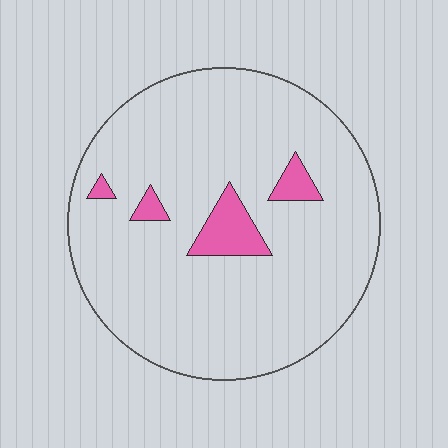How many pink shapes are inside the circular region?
4.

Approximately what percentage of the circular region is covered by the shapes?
Approximately 10%.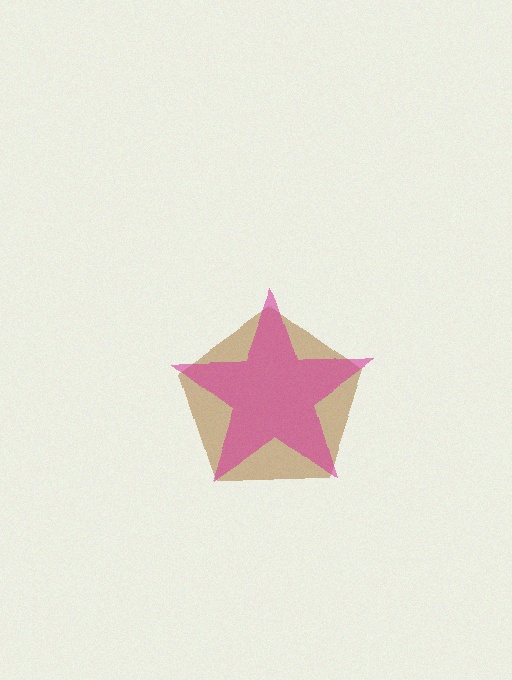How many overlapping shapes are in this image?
There are 2 overlapping shapes in the image.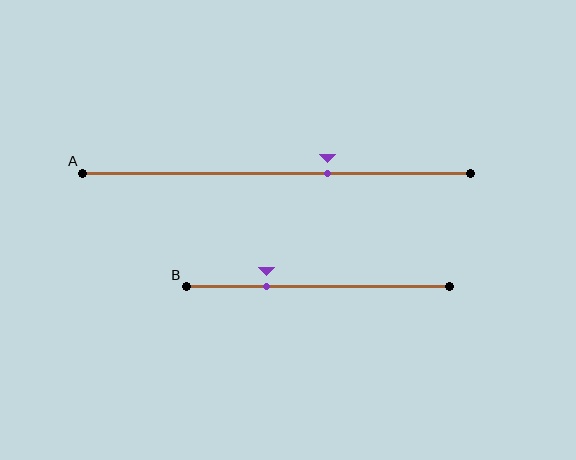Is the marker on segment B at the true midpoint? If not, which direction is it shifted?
No, the marker on segment B is shifted to the left by about 19% of the segment length.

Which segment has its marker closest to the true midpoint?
Segment A has its marker closest to the true midpoint.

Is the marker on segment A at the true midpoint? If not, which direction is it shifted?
No, the marker on segment A is shifted to the right by about 13% of the segment length.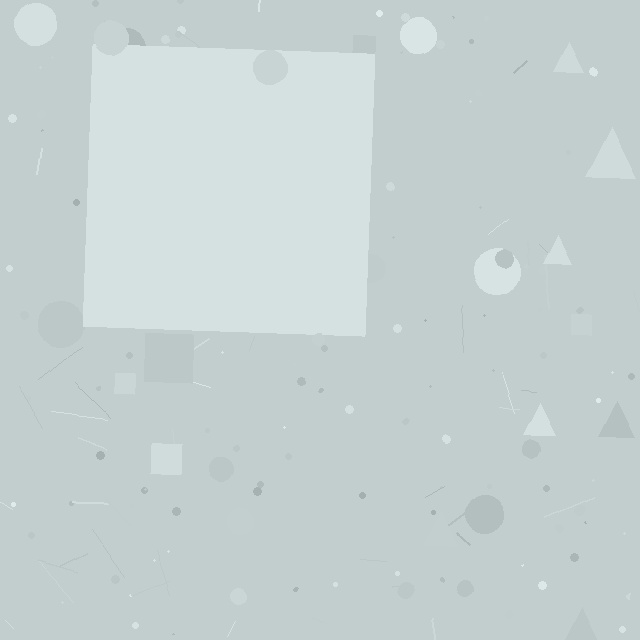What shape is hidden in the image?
A square is hidden in the image.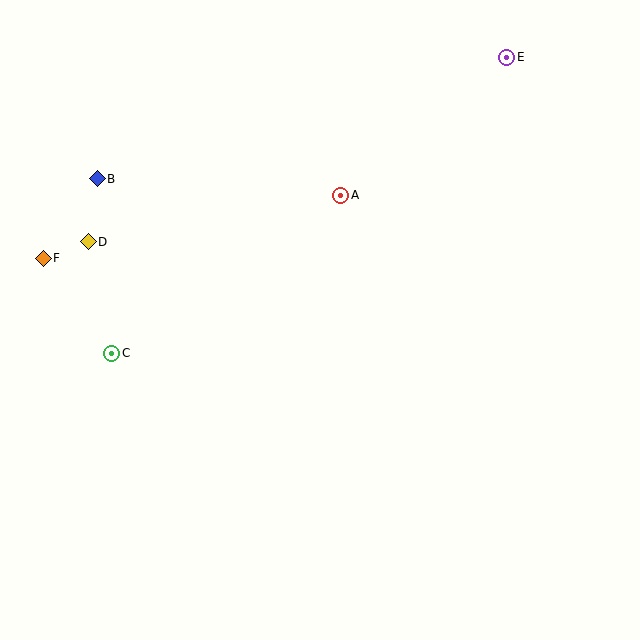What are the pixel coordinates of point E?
Point E is at (507, 57).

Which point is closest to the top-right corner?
Point E is closest to the top-right corner.